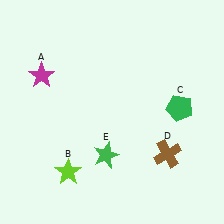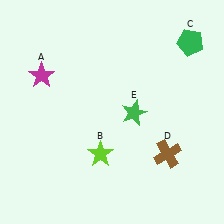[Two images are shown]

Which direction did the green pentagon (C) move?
The green pentagon (C) moved up.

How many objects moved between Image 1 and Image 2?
3 objects moved between the two images.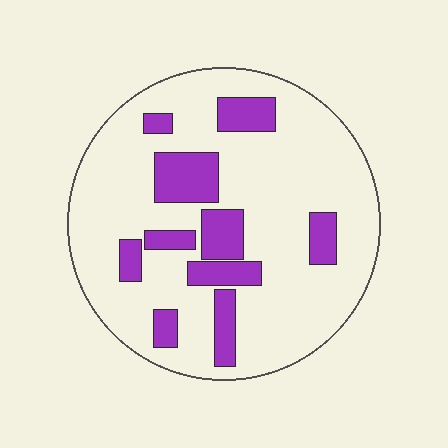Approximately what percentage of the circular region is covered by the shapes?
Approximately 20%.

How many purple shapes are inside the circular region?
10.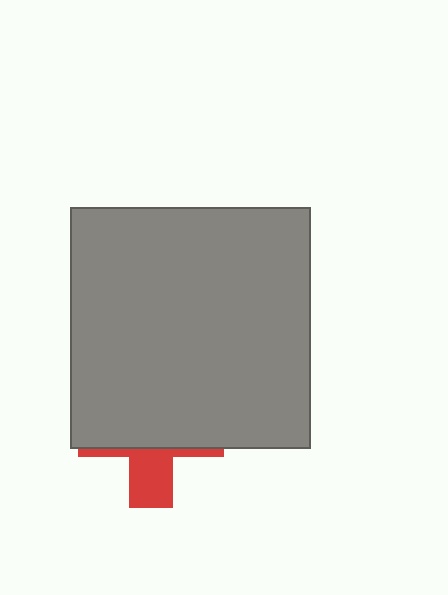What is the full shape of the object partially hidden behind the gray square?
The partially hidden object is a red cross.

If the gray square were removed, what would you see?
You would see the complete red cross.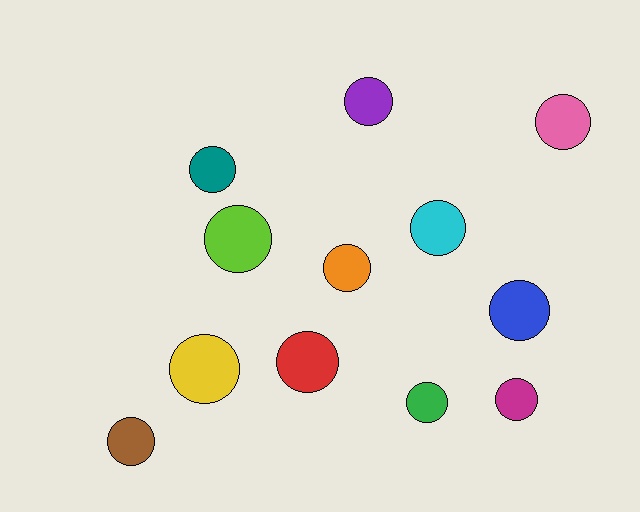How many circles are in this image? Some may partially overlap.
There are 12 circles.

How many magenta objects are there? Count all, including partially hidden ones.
There is 1 magenta object.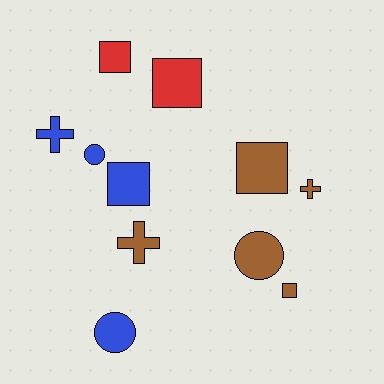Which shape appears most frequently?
Square, with 5 objects.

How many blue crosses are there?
There is 1 blue cross.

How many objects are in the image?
There are 11 objects.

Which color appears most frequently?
Brown, with 5 objects.